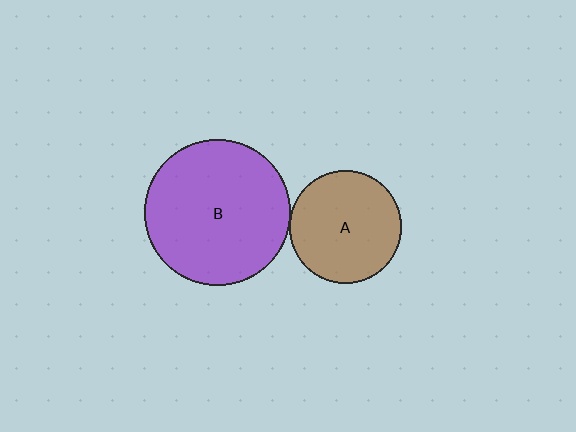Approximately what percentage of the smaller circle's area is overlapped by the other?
Approximately 5%.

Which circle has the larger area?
Circle B (purple).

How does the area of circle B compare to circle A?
Approximately 1.7 times.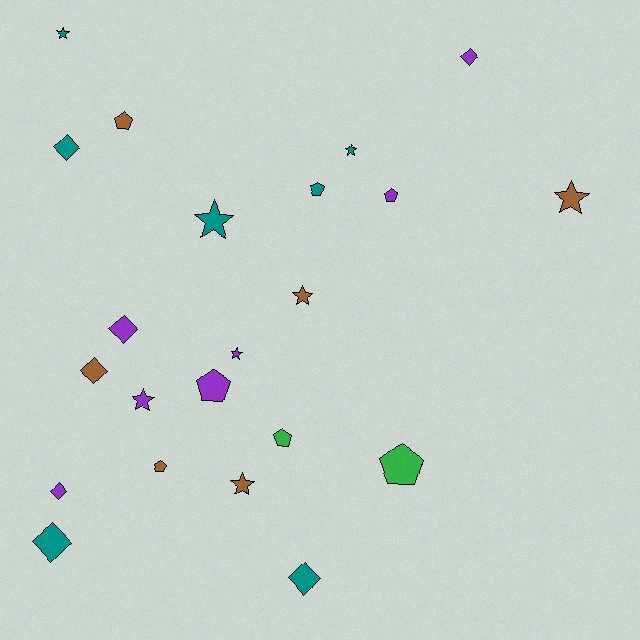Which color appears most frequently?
Teal, with 7 objects.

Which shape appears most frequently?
Star, with 8 objects.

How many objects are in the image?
There are 22 objects.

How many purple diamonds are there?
There are 3 purple diamonds.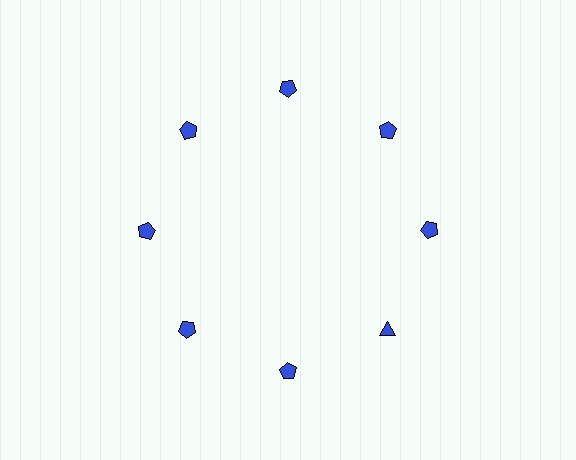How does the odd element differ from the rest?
It has a different shape: triangle instead of pentagon.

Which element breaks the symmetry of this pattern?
The blue triangle at roughly the 4 o'clock position breaks the symmetry. All other shapes are blue pentagons.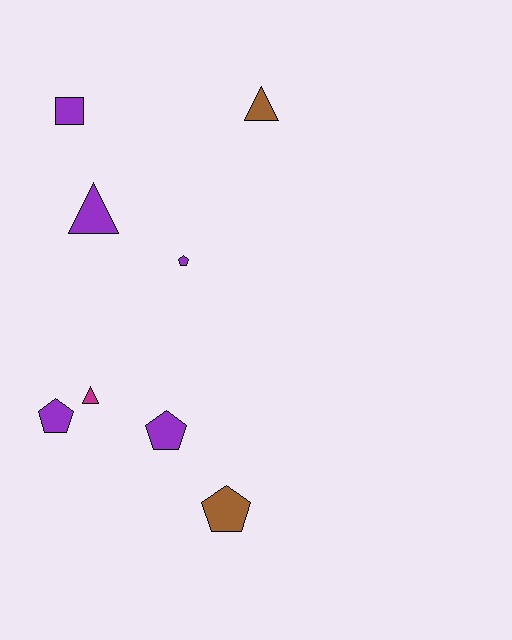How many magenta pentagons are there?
There are no magenta pentagons.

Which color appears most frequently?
Purple, with 5 objects.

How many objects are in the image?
There are 8 objects.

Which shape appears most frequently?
Pentagon, with 4 objects.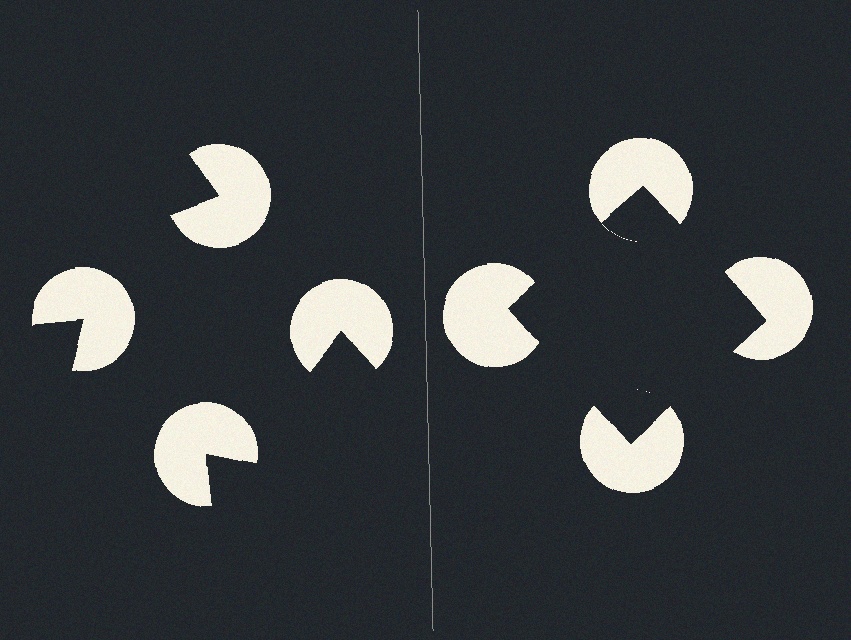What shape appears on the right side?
An illusory square.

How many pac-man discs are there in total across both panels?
8 — 4 on each side.